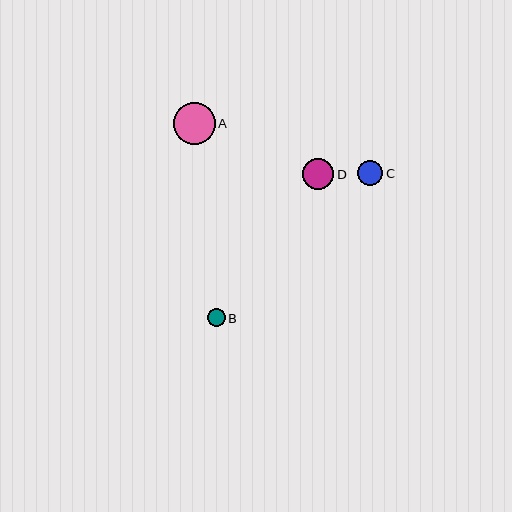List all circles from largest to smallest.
From largest to smallest: A, D, C, B.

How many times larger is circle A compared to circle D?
Circle A is approximately 1.4 times the size of circle D.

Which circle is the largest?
Circle A is the largest with a size of approximately 42 pixels.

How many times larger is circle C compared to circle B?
Circle C is approximately 1.4 times the size of circle B.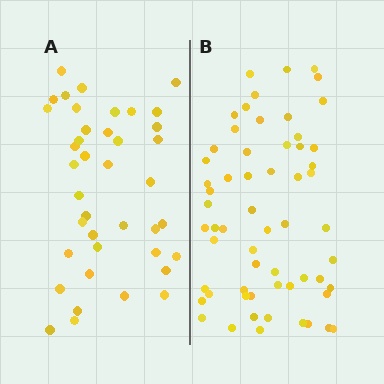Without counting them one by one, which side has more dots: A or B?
Region B (the right region) has more dots.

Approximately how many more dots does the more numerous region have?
Region B has approximately 20 more dots than region A.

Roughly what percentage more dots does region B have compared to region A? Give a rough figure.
About 50% more.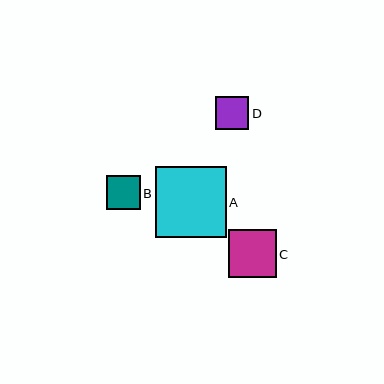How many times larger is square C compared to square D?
Square C is approximately 1.4 times the size of square D.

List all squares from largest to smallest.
From largest to smallest: A, C, B, D.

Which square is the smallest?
Square D is the smallest with a size of approximately 33 pixels.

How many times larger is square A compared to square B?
Square A is approximately 2.1 times the size of square B.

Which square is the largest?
Square A is the largest with a size of approximately 71 pixels.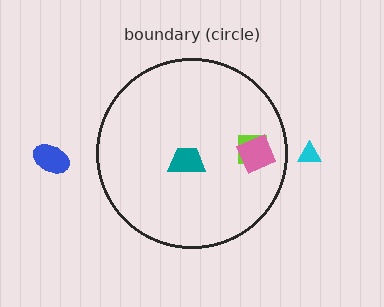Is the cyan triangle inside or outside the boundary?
Outside.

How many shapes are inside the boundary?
3 inside, 2 outside.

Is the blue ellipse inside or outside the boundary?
Outside.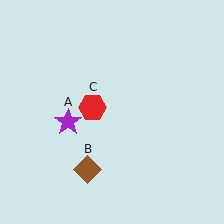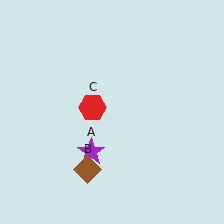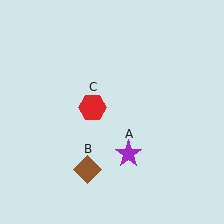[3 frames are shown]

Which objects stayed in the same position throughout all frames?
Brown diamond (object B) and red hexagon (object C) remained stationary.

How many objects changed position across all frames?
1 object changed position: purple star (object A).